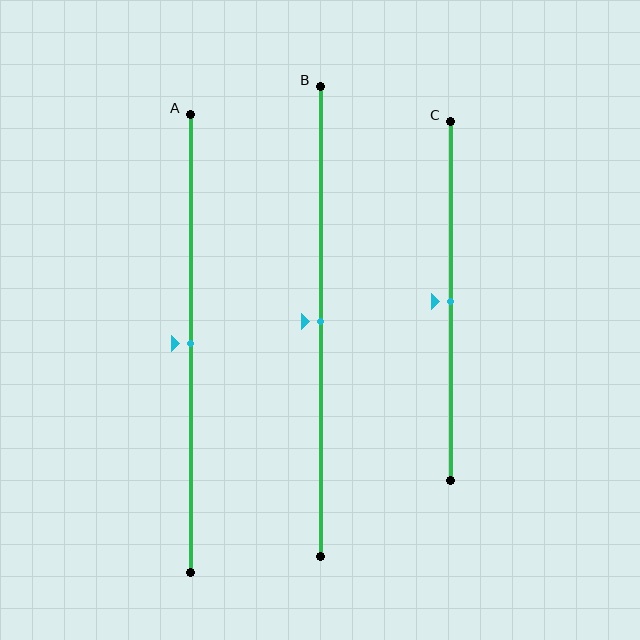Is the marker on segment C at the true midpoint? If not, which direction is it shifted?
Yes, the marker on segment C is at the true midpoint.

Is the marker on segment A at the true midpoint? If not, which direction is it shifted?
Yes, the marker on segment A is at the true midpoint.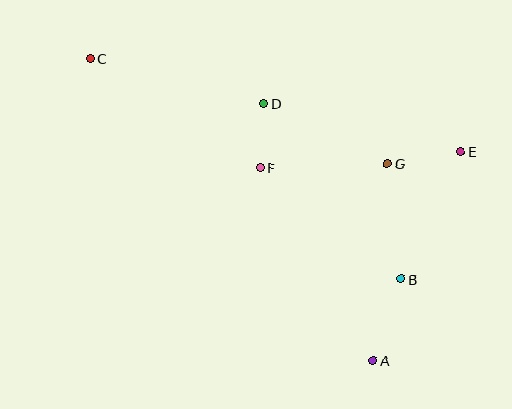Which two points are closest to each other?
Points D and F are closest to each other.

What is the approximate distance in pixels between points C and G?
The distance between C and G is approximately 315 pixels.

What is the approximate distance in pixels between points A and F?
The distance between A and F is approximately 223 pixels.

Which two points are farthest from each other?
Points A and C are farthest from each other.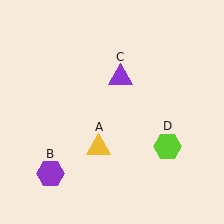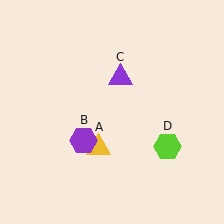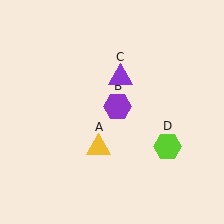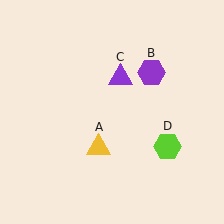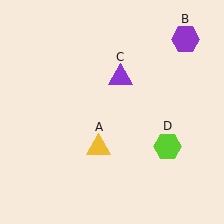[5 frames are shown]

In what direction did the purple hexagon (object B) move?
The purple hexagon (object B) moved up and to the right.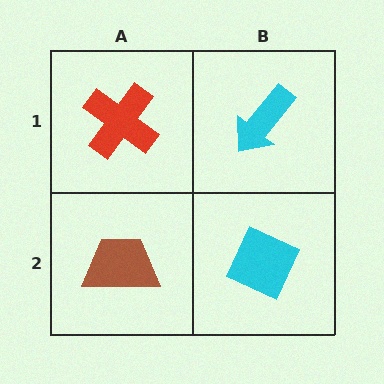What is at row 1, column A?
A red cross.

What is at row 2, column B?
A cyan diamond.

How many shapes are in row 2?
2 shapes.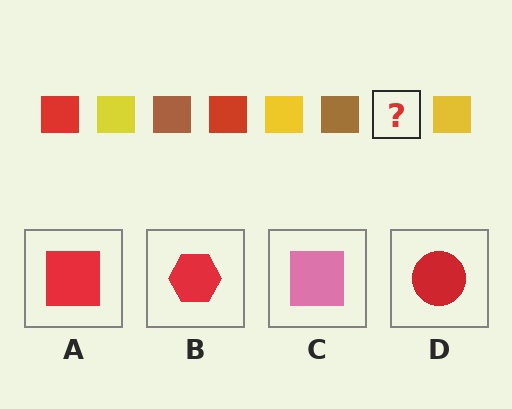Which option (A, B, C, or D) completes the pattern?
A.